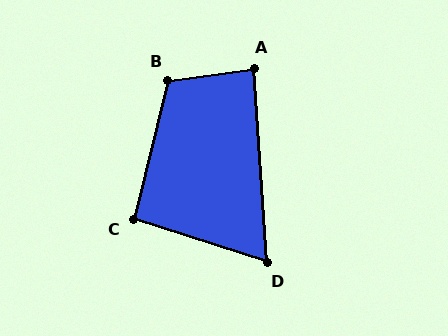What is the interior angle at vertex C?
Approximately 94 degrees (approximately right).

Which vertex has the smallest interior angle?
D, at approximately 68 degrees.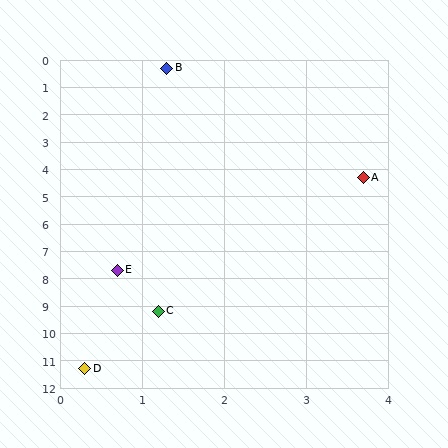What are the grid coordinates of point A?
Point A is at approximately (3.7, 4.3).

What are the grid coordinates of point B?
Point B is at approximately (1.3, 0.3).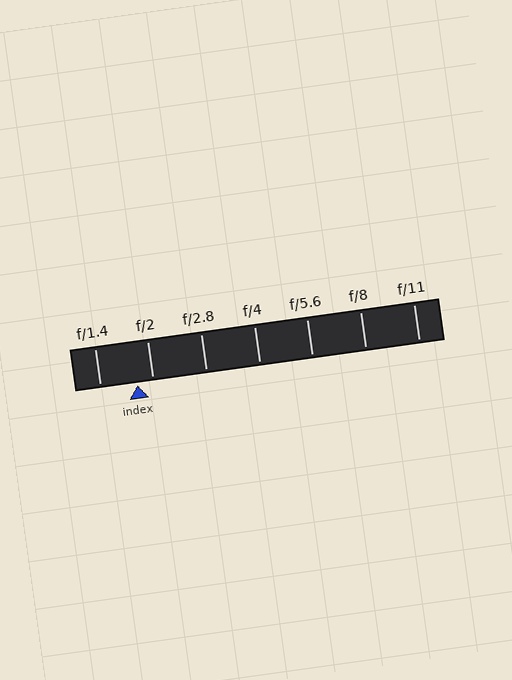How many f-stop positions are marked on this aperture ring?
There are 7 f-stop positions marked.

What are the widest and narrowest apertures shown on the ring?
The widest aperture shown is f/1.4 and the narrowest is f/11.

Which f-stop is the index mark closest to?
The index mark is closest to f/2.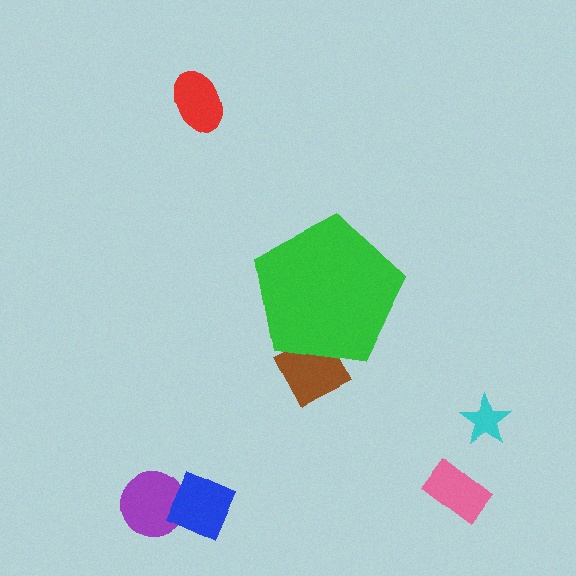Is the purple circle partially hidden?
No, the purple circle is fully visible.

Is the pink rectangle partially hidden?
No, the pink rectangle is fully visible.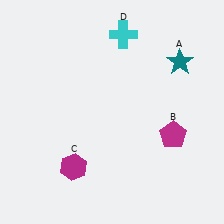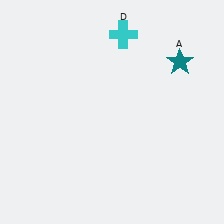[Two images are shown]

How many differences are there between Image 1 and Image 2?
There are 2 differences between the two images.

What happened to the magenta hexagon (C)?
The magenta hexagon (C) was removed in Image 2. It was in the bottom-left area of Image 1.